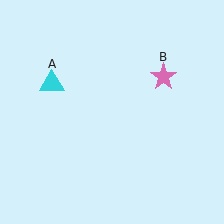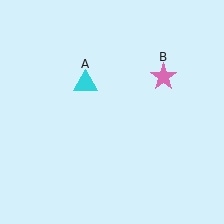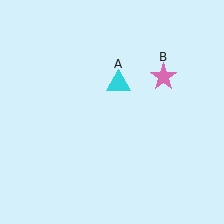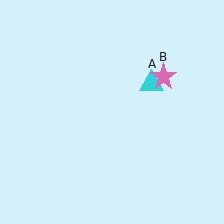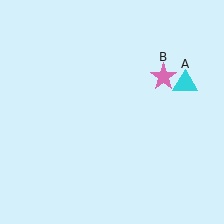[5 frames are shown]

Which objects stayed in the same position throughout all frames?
Pink star (object B) remained stationary.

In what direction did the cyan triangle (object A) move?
The cyan triangle (object A) moved right.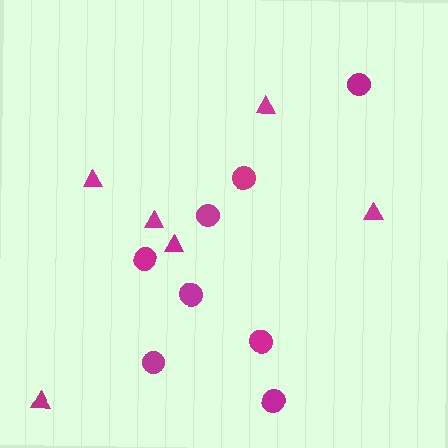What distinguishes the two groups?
There are 2 groups: one group of circles (8) and one group of triangles (6).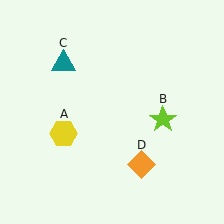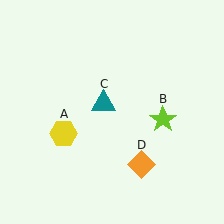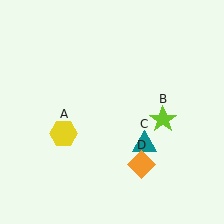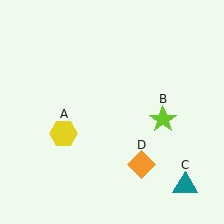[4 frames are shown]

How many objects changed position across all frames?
1 object changed position: teal triangle (object C).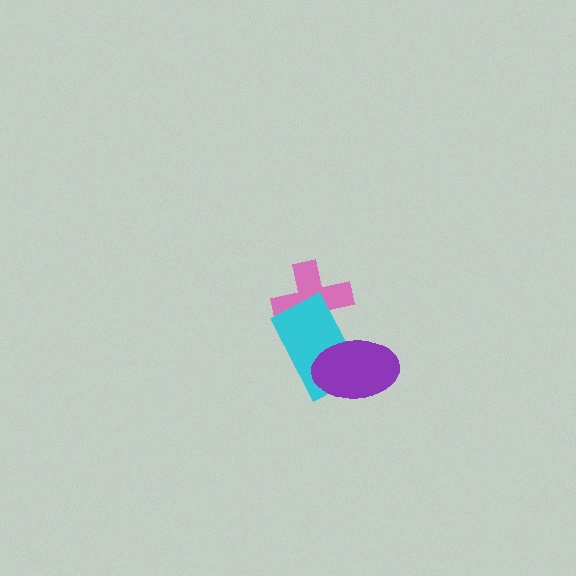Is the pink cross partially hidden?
Yes, it is partially covered by another shape.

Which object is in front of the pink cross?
The cyan rectangle is in front of the pink cross.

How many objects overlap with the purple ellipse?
1 object overlaps with the purple ellipse.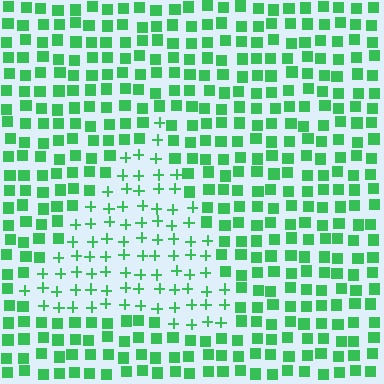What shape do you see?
I see a triangle.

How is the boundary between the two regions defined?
The boundary is defined by a change in element shape: plus signs inside vs. squares outside. All elements share the same color and spacing.